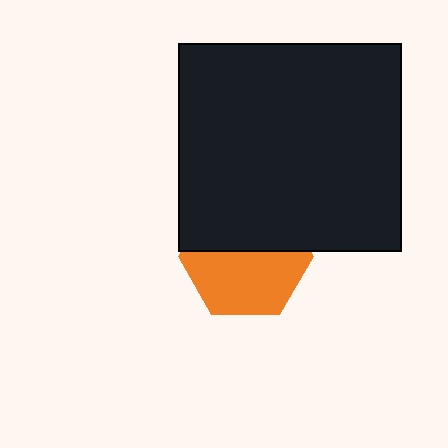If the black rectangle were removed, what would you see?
You would see the complete orange hexagon.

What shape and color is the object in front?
The object in front is a black rectangle.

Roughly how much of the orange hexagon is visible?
About half of it is visible (roughly 55%).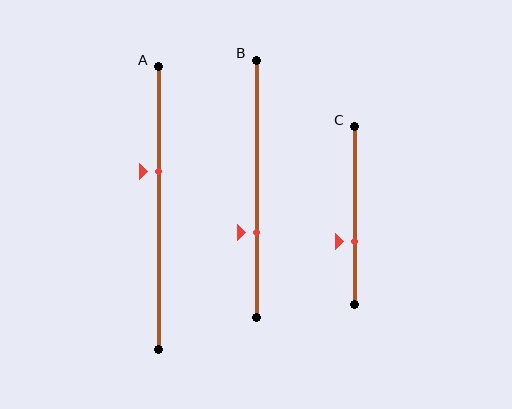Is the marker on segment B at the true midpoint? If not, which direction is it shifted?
No, the marker on segment B is shifted downward by about 17% of the segment length.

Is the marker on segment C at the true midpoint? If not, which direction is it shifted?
No, the marker on segment C is shifted downward by about 15% of the segment length.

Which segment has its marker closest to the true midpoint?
Segment A has its marker closest to the true midpoint.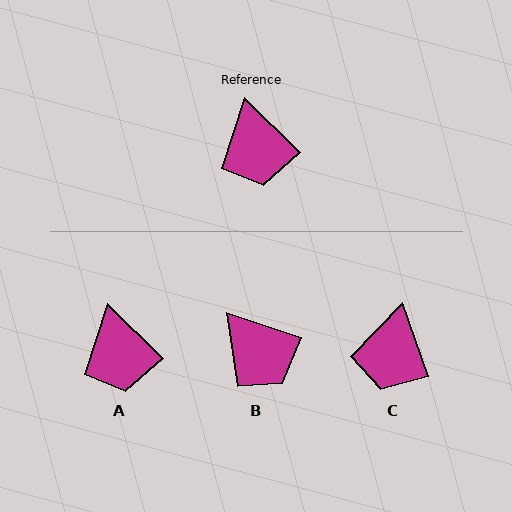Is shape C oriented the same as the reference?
No, it is off by about 26 degrees.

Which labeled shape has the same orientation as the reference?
A.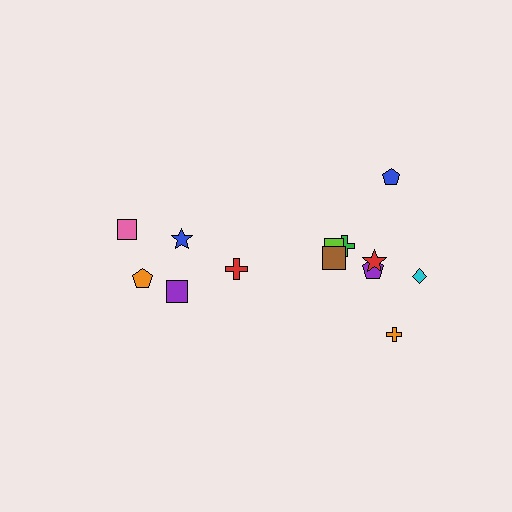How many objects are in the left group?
There are 5 objects.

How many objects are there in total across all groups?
There are 13 objects.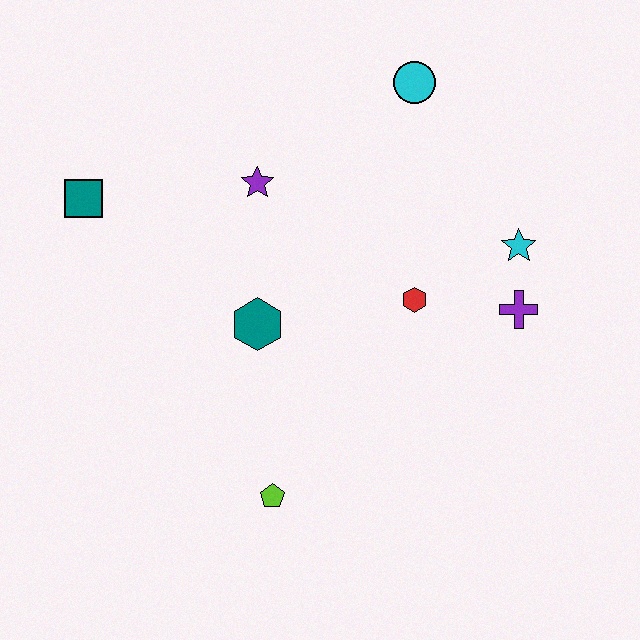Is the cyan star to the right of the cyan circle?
Yes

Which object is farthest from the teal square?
The purple cross is farthest from the teal square.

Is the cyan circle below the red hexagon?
No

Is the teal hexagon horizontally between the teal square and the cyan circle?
Yes